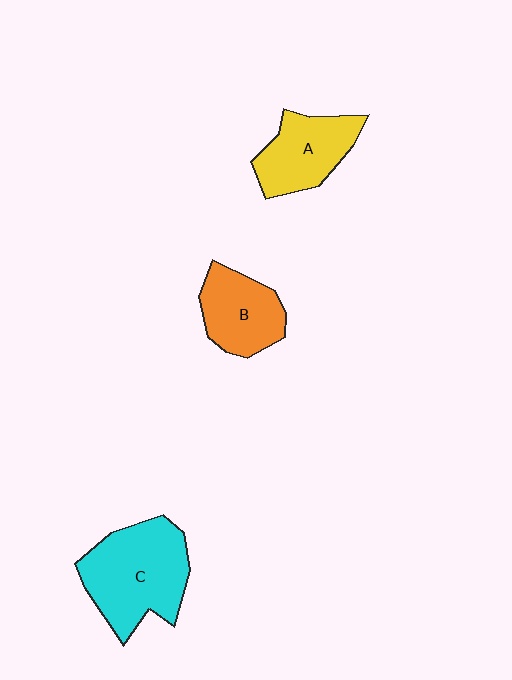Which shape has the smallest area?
Shape B (orange).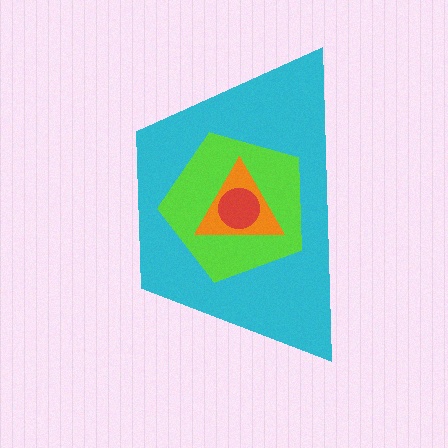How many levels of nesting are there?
4.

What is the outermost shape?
The cyan trapezoid.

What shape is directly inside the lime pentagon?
The orange triangle.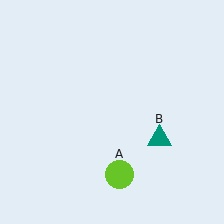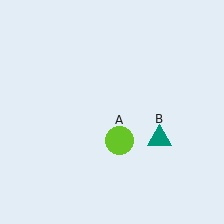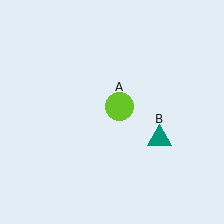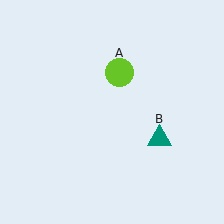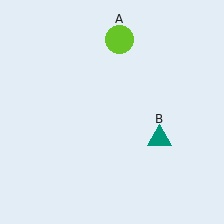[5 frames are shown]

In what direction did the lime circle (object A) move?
The lime circle (object A) moved up.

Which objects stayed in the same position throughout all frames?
Teal triangle (object B) remained stationary.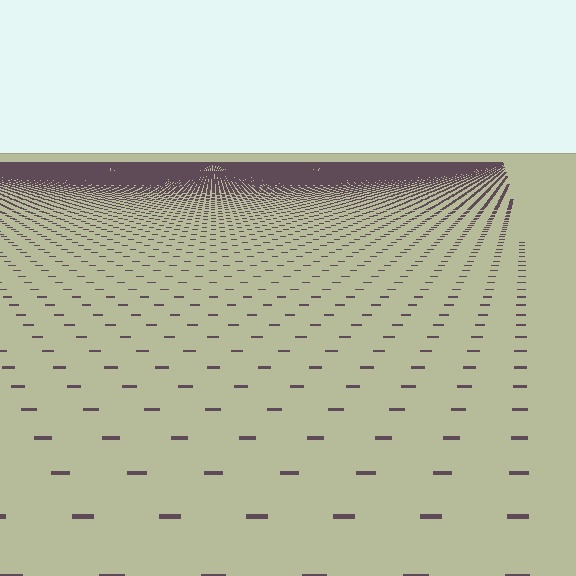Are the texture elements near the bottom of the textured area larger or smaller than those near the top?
Larger. Near the bottom, elements are closer to the viewer and appear at a bigger on-screen size.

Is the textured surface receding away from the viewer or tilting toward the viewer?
The surface is receding away from the viewer. Texture elements get smaller and denser toward the top.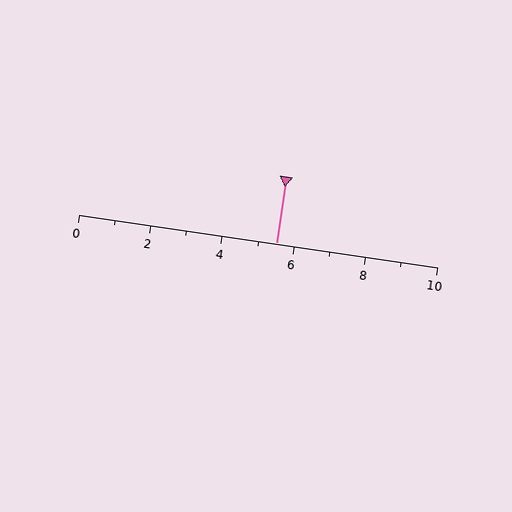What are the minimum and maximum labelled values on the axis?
The axis runs from 0 to 10.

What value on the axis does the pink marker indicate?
The marker indicates approximately 5.5.